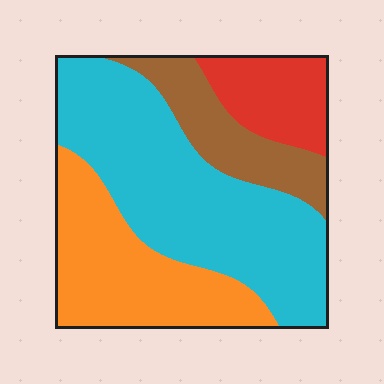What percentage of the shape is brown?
Brown takes up about one sixth (1/6) of the shape.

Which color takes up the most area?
Cyan, at roughly 45%.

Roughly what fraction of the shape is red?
Red takes up about one eighth (1/8) of the shape.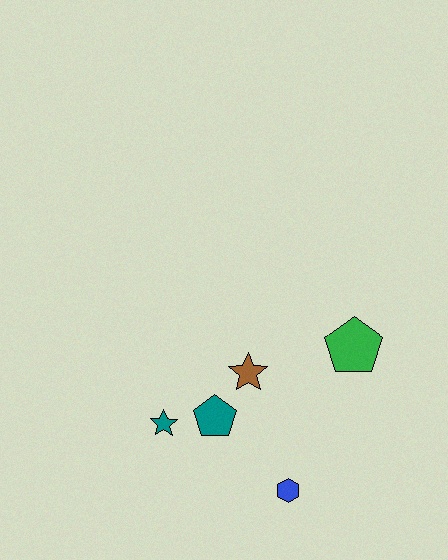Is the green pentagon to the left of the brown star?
No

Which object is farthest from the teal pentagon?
The green pentagon is farthest from the teal pentagon.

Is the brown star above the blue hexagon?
Yes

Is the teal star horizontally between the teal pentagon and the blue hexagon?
No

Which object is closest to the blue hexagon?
The teal pentagon is closest to the blue hexagon.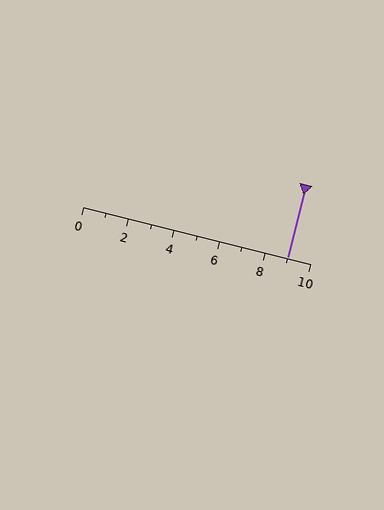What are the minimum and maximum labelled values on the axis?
The axis runs from 0 to 10.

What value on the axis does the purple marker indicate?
The marker indicates approximately 9.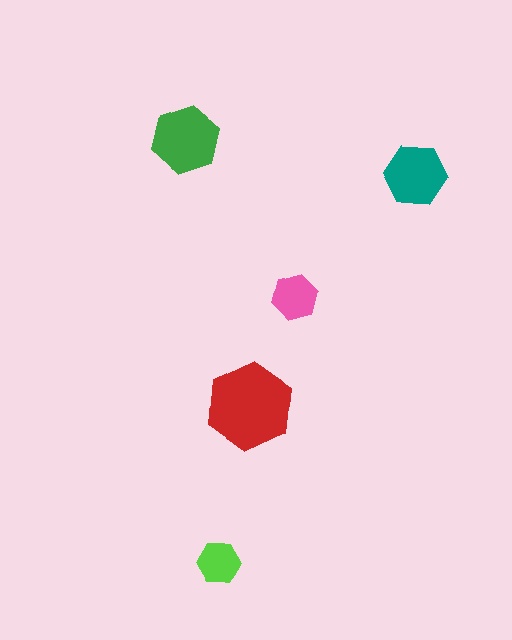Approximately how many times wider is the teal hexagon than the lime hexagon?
About 1.5 times wider.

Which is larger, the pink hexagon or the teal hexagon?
The teal one.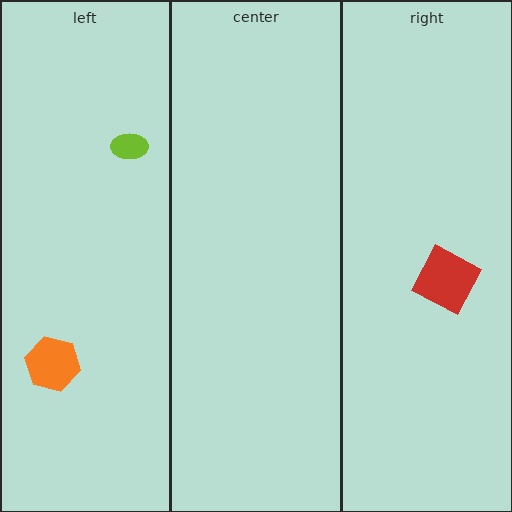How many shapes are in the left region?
2.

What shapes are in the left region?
The orange hexagon, the lime ellipse.